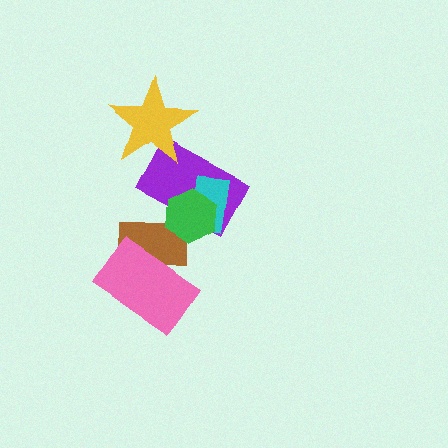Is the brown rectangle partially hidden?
Yes, it is partially covered by another shape.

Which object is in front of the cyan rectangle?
The green hexagon is in front of the cyan rectangle.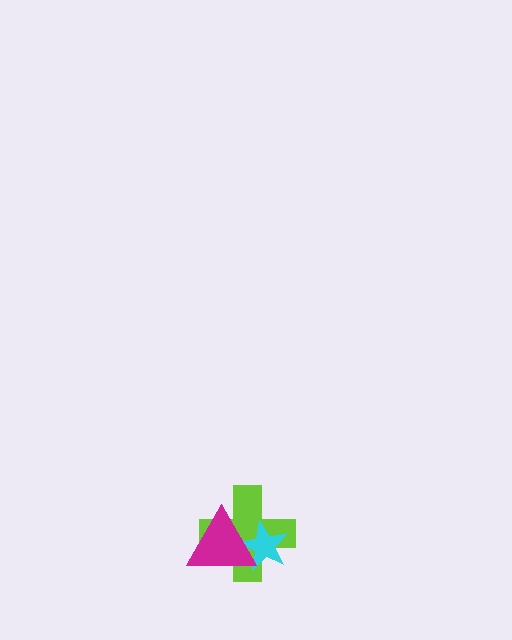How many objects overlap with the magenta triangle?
2 objects overlap with the magenta triangle.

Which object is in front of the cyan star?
The magenta triangle is in front of the cyan star.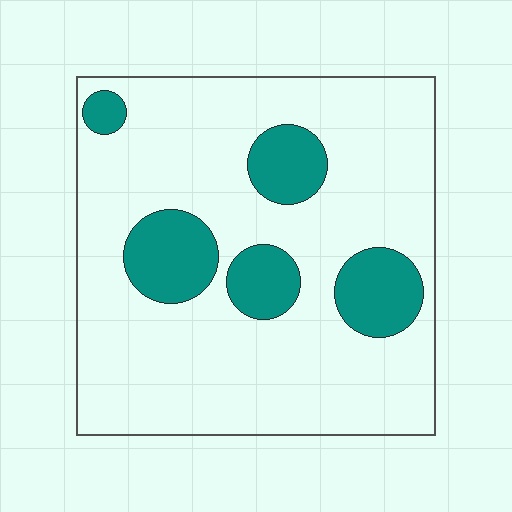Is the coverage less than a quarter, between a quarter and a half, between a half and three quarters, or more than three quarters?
Less than a quarter.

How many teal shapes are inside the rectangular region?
5.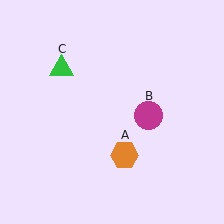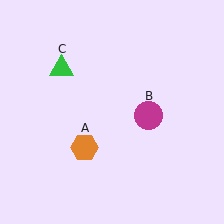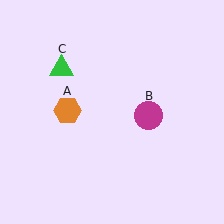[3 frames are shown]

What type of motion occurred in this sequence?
The orange hexagon (object A) rotated clockwise around the center of the scene.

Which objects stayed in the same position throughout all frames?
Magenta circle (object B) and green triangle (object C) remained stationary.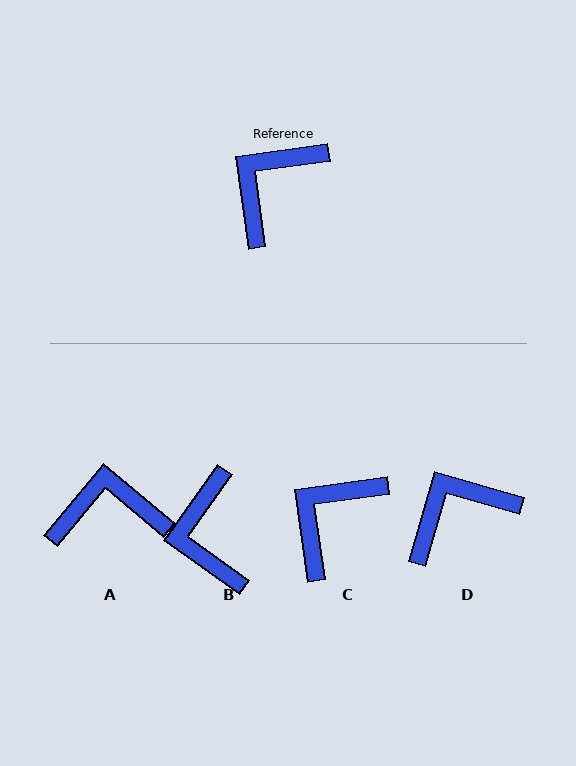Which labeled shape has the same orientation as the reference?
C.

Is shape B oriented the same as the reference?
No, it is off by about 46 degrees.